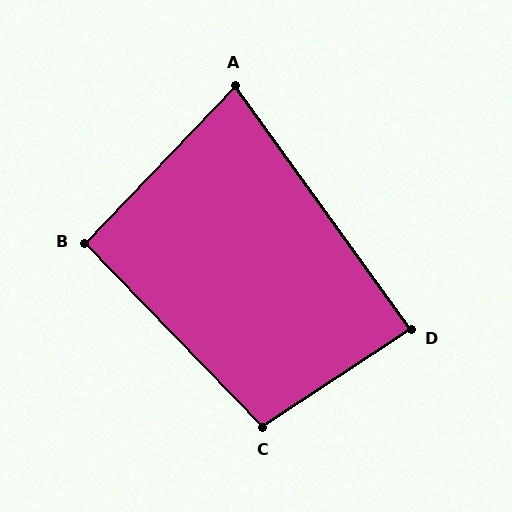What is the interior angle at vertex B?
Approximately 92 degrees (approximately right).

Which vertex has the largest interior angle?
C, at approximately 101 degrees.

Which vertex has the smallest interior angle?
A, at approximately 79 degrees.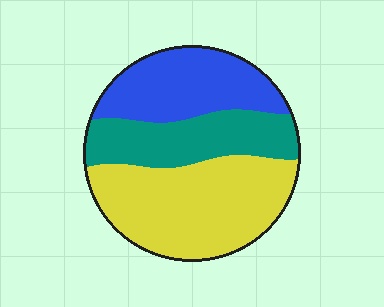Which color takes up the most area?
Yellow, at roughly 45%.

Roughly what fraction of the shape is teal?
Teal takes up about one quarter (1/4) of the shape.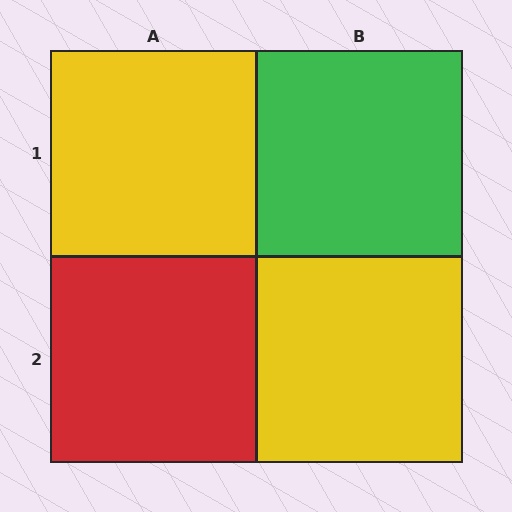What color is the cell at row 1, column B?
Green.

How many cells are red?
1 cell is red.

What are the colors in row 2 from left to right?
Red, yellow.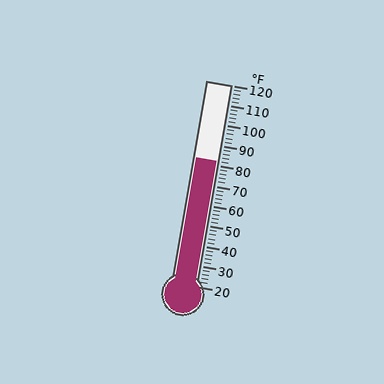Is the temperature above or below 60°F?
The temperature is above 60°F.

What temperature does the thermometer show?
The thermometer shows approximately 82°F.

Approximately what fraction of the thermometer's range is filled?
The thermometer is filled to approximately 60% of its range.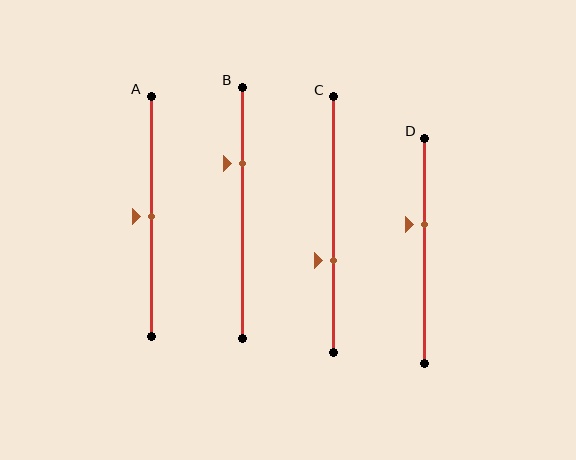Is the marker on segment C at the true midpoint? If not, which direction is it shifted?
No, the marker on segment C is shifted downward by about 14% of the segment length.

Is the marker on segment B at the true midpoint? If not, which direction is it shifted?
No, the marker on segment B is shifted upward by about 20% of the segment length.